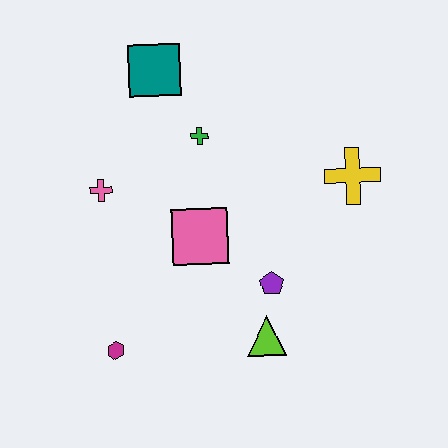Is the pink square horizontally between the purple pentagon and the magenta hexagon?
Yes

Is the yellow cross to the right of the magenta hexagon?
Yes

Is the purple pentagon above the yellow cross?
No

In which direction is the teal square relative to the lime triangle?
The teal square is above the lime triangle.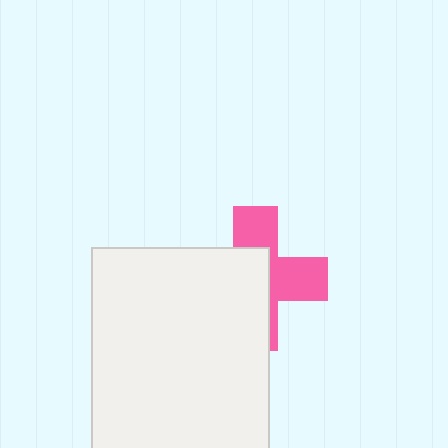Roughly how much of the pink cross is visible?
About half of it is visible (roughly 45%).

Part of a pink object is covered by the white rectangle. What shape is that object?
It is a cross.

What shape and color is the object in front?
The object in front is a white rectangle.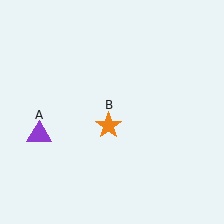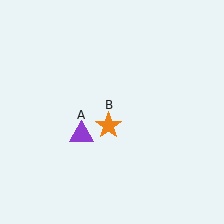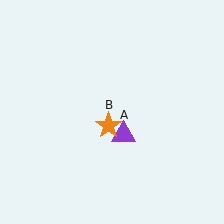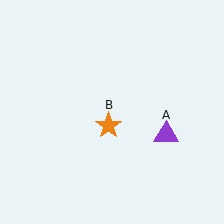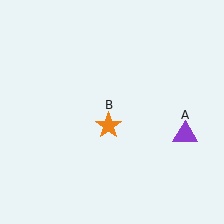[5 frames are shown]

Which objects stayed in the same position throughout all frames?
Orange star (object B) remained stationary.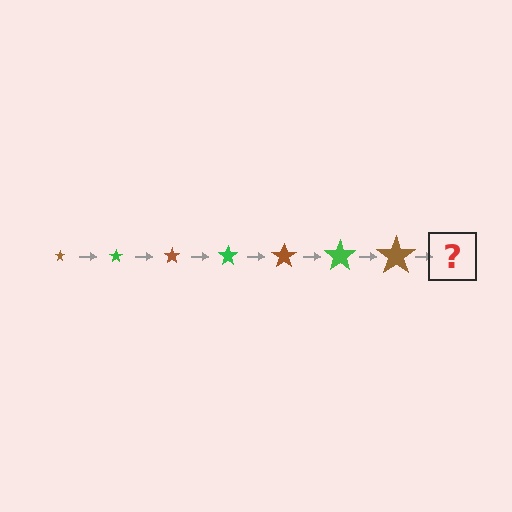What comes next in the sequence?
The next element should be a green star, larger than the previous one.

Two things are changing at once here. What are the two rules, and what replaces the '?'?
The two rules are that the star grows larger each step and the color cycles through brown and green. The '?' should be a green star, larger than the previous one.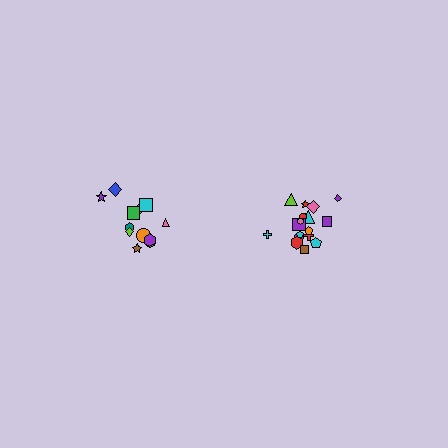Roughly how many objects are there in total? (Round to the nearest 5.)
Roughly 30 objects in total.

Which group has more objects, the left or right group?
The right group.